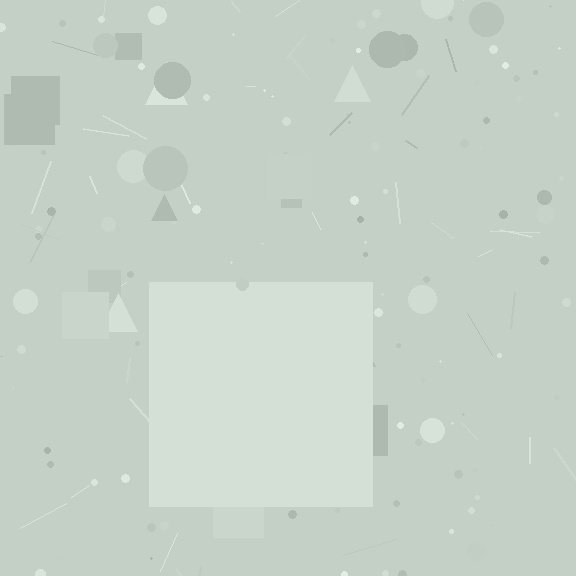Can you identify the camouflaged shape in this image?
The camouflaged shape is a square.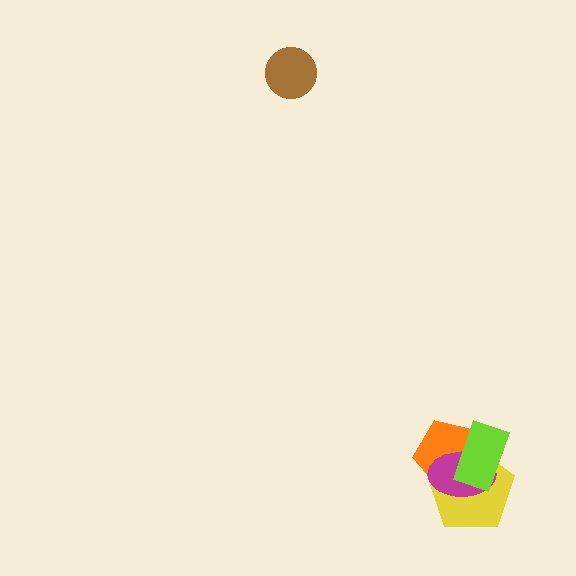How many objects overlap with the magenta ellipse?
3 objects overlap with the magenta ellipse.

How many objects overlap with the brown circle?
0 objects overlap with the brown circle.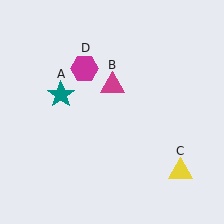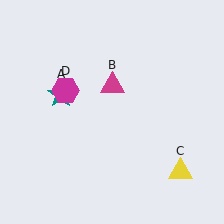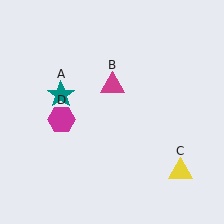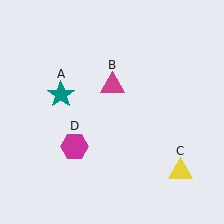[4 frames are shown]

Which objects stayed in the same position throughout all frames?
Teal star (object A) and magenta triangle (object B) and yellow triangle (object C) remained stationary.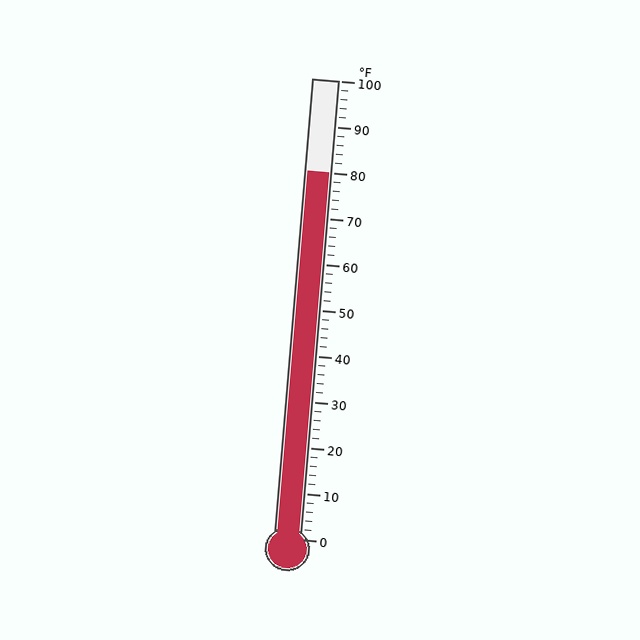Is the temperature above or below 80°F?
The temperature is at 80°F.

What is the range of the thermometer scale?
The thermometer scale ranges from 0°F to 100°F.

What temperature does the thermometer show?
The thermometer shows approximately 80°F.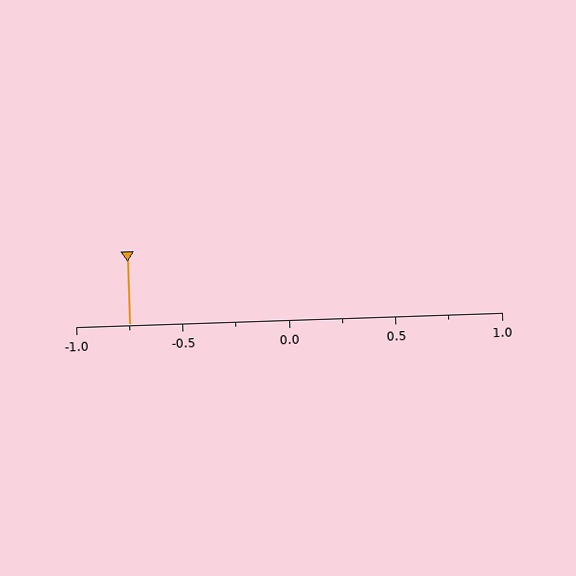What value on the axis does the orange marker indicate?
The marker indicates approximately -0.75.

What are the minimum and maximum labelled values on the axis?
The axis runs from -1.0 to 1.0.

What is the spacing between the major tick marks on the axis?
The major ticks are spaced 0.5 apart.